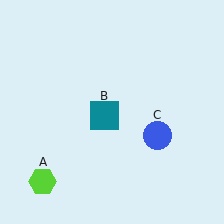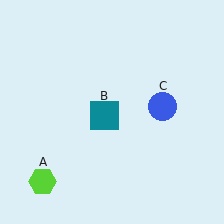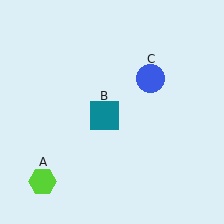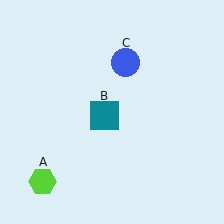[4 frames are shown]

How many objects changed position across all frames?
1 object changed position: blue circle (object C).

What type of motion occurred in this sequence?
The blue circle (object C) rotated counterclockwise around the center of the scene.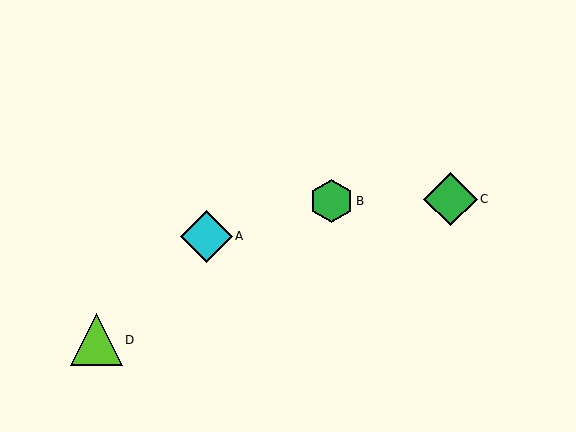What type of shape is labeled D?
Shape D is a lime triangle.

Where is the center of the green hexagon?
The center of the green hexagon is at (331, 201).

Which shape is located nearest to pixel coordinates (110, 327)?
The lime triangle (labeled D) at (97, 340) is nearest to that location.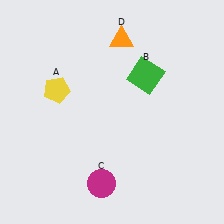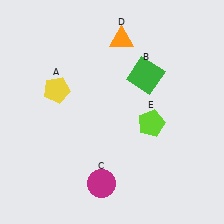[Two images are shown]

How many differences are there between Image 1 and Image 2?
There is 1 difference between the two images.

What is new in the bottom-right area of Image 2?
A lime pentagon (E) was added in the bottom-right area of Image 2.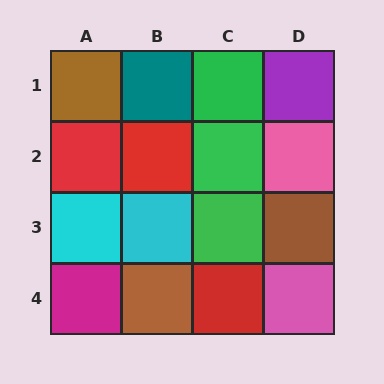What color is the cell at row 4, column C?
Red.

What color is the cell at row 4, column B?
Brown.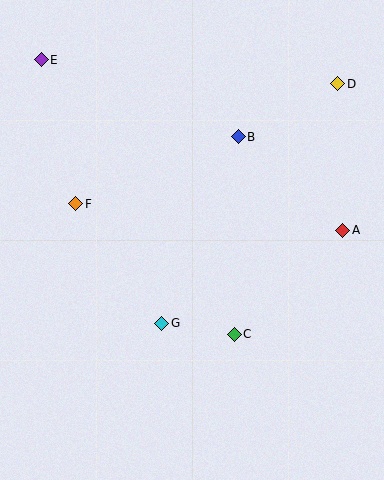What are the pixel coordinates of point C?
Point C is at (234, 334).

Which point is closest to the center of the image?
Point G at (162, 323) is closest to the center.